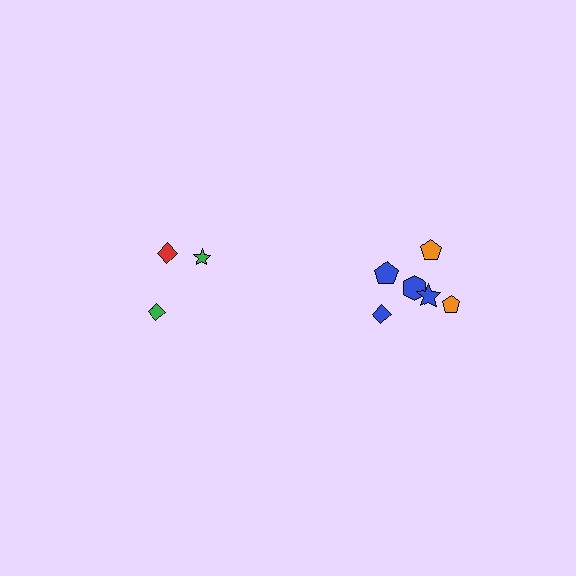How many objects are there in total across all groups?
There are 9 objects.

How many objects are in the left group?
There are 3 objects.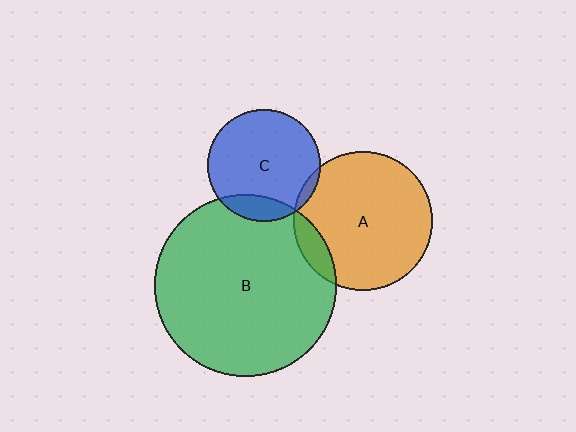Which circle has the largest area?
Circle B (green).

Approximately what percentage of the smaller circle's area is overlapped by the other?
Approximately 5%.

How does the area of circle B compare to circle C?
Approximately 2.6 times.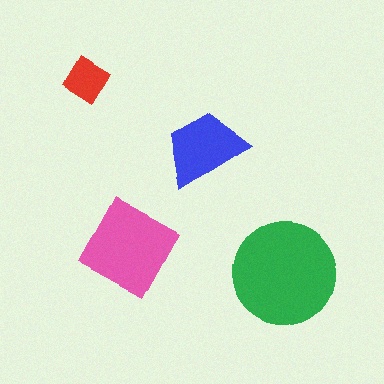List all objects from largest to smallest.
The green circle, the pink square, the blue trapezoid, the red diamond.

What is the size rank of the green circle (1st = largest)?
1st.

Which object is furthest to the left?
The red diamond is leftmost.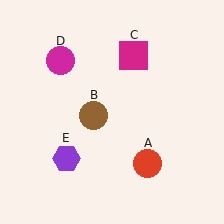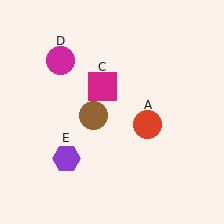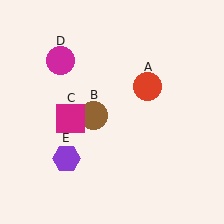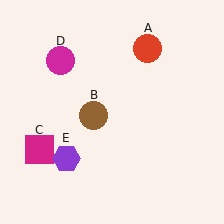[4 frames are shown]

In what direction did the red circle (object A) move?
The red circle (object A) moved up.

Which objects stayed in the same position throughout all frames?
Brown circle (object B) and magenta circle (object D) and purple hexagon (object E) remained stationary.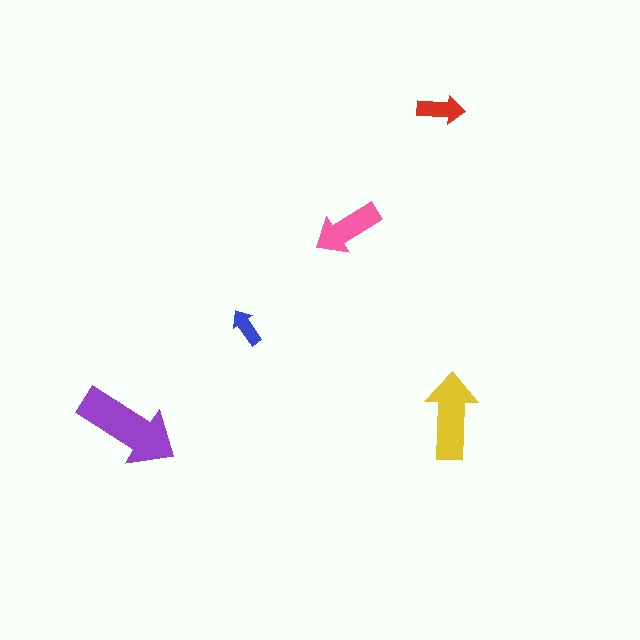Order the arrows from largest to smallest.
the purple one, the yellow one, the pink one, the red one, the blue one.